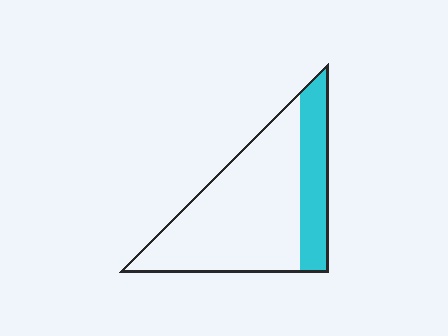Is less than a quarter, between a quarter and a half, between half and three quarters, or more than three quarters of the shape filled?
Between a quarter and a half.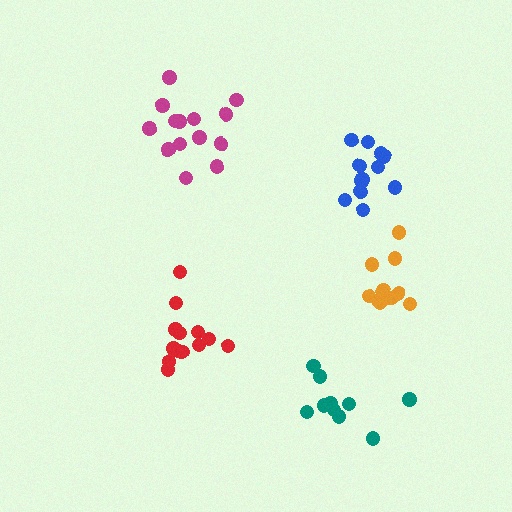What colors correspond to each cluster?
The clusters are colored: orange, red, magenta, blue, teal.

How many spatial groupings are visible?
There are 5 spatial groupings.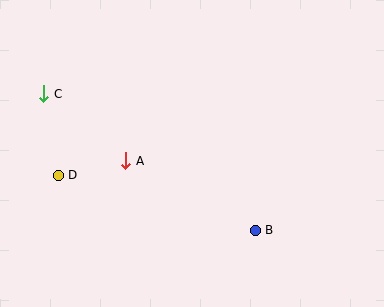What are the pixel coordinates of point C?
Point C is at (44, 94).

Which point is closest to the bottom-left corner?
Point D is closest to the bottom-left corner.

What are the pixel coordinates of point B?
Point B is at (255, 230).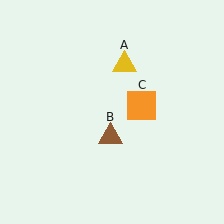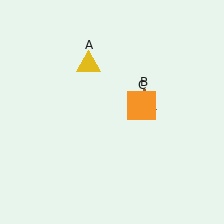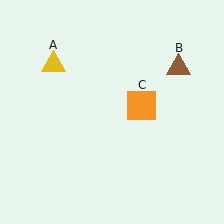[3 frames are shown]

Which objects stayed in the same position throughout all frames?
Orange square (object C) remained stationary.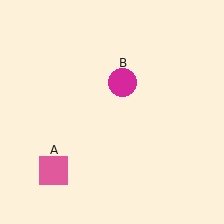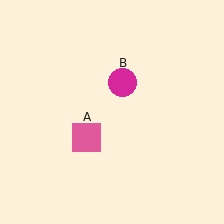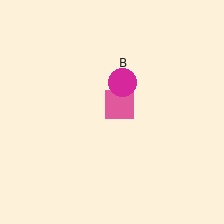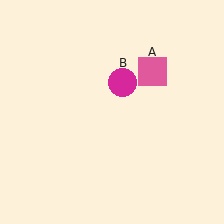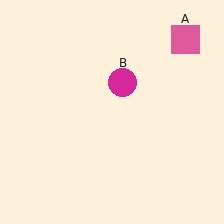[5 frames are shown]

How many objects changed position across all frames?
1 object changed position: pink square (object A).